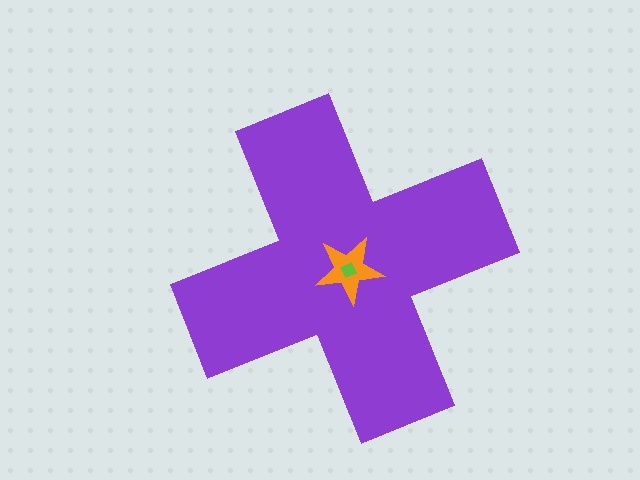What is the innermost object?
The lime diamond.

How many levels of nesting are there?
3.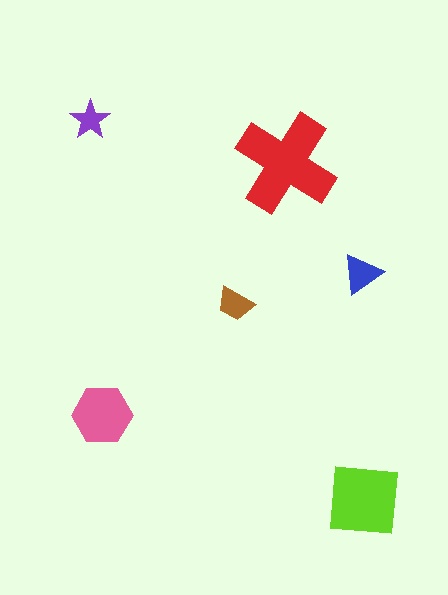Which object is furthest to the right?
The lime square is rightmost.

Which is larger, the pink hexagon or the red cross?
The red cross.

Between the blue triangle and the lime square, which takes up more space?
The lime square.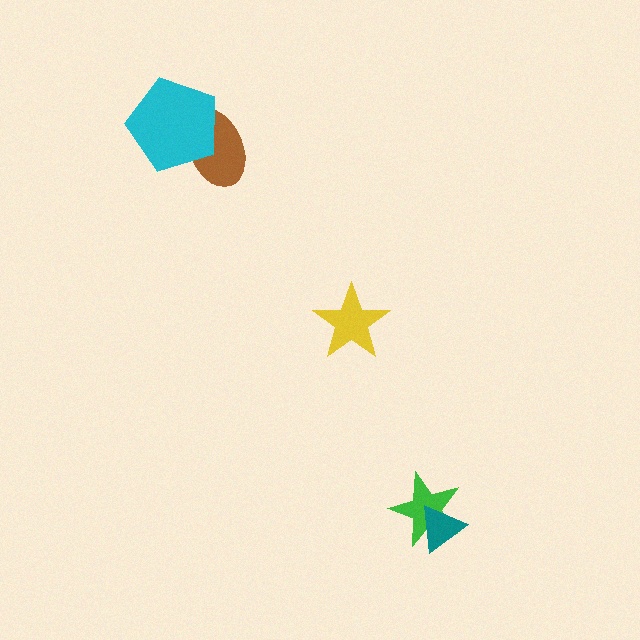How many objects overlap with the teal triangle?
1 object overlaps with the teal triangle.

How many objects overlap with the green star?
1 object overlaps with the green star.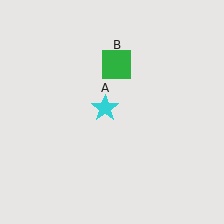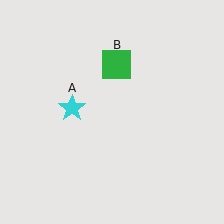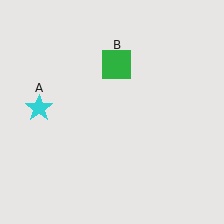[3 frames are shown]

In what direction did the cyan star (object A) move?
The cyan star (object A) moved left.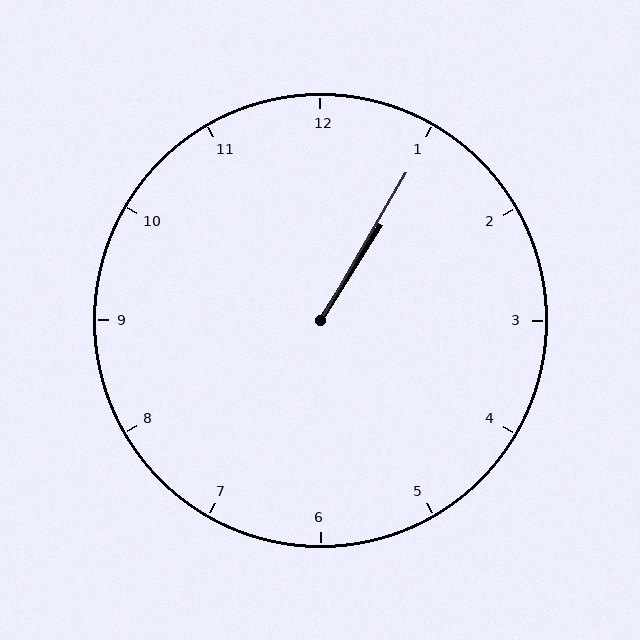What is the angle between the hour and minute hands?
Approximately 2 degrees.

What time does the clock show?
1:05.